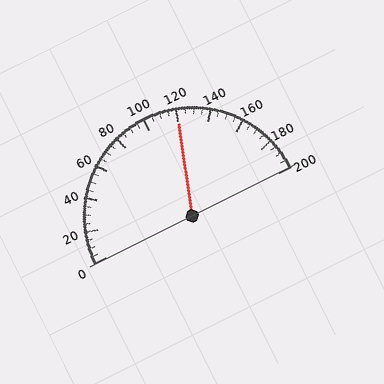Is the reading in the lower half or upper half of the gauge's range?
The reading is in the upper half of the range (0 to 200).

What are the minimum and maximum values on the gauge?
The gauge ranges from 0 to 200.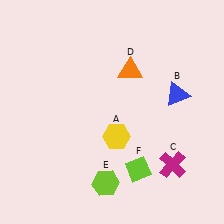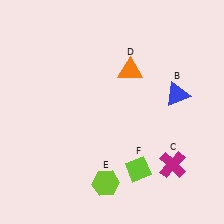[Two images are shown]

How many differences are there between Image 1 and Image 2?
There is 1 difference between the two images.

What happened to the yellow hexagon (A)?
The yellow hexagon (A) was removed in Image 2. It was in the bottom-right area of Image 1.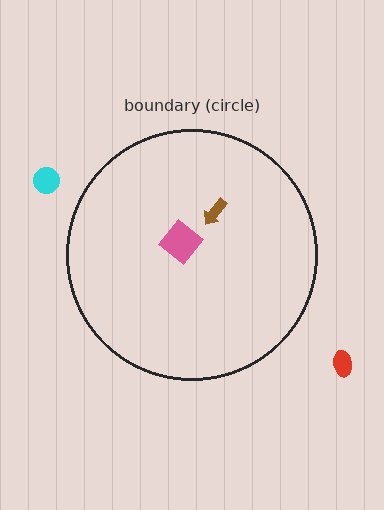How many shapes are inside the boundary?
2 inside, 2 outside.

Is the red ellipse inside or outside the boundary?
Outside.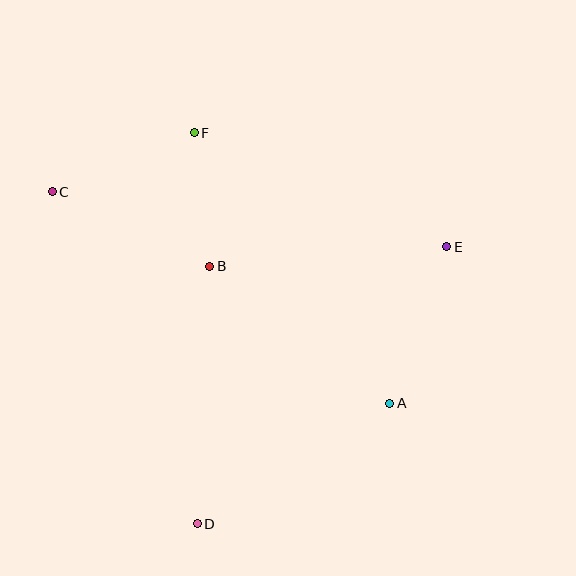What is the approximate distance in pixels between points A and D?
The distance between A and D is approximately 227 pixels.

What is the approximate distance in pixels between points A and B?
The distance between A and B is approximately 226 pixels.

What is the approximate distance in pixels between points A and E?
The distance between A and E is approximately 167 pixels.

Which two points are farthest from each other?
Points A and C are farthest from each other.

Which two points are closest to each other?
Points B and F are closest to each other.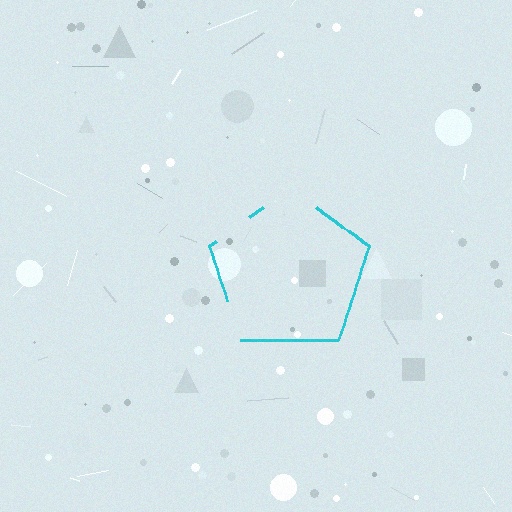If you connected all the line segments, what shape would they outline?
They would outline a pentagon.